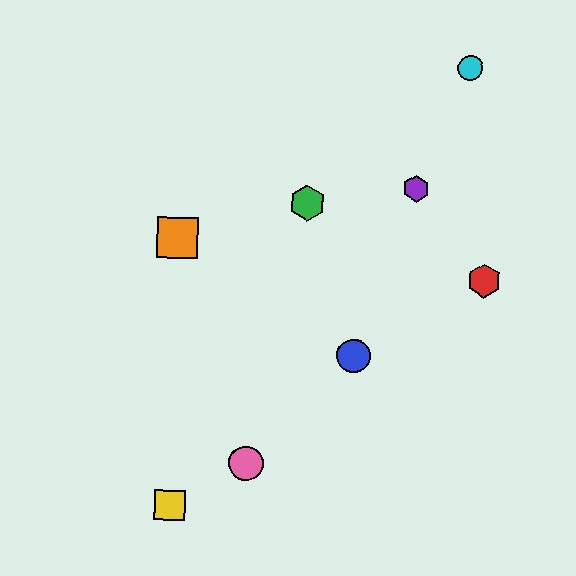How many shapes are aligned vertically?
2 shapes (the yellow square, the orange square) are aligned vertically.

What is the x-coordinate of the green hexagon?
The green hexagon is at x≈307.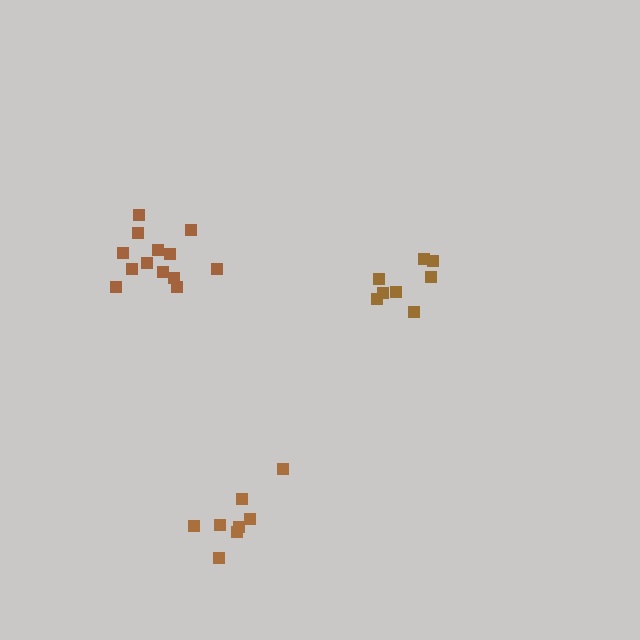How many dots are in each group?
Group 1: 8 dots, Group 2: 13 dots, Group 3: 8 dots (29 total).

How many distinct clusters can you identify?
There are 3 distinct clusters.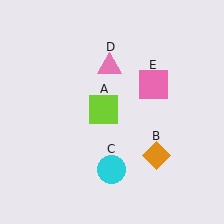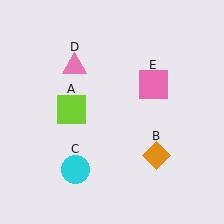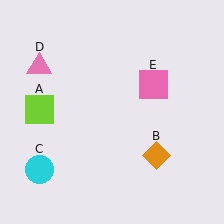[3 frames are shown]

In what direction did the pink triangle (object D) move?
The pink triangle (object D) moved left.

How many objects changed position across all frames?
3 objects changed position: lime square (object A), cyan circle (object C), pink triangle (object D).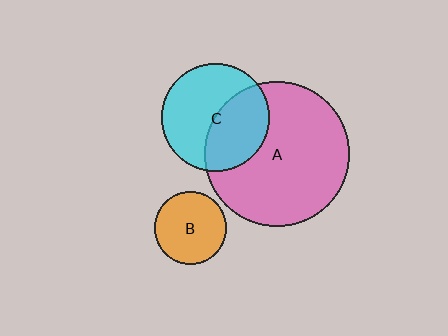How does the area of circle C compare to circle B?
Approximately 2.2 times.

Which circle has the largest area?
Circle A (pink).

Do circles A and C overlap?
Yes.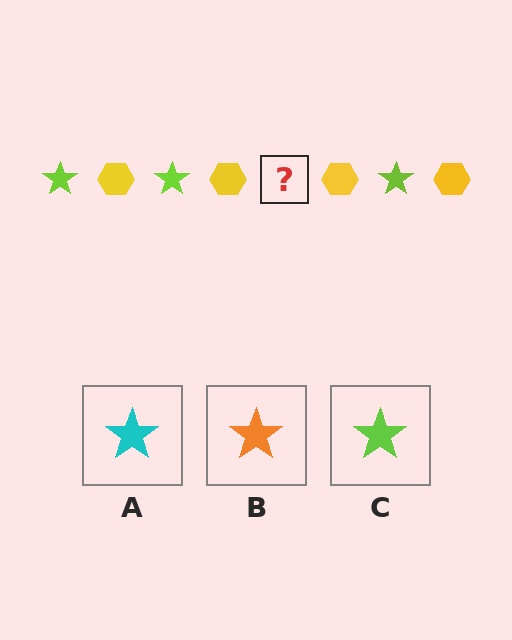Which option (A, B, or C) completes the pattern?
C.